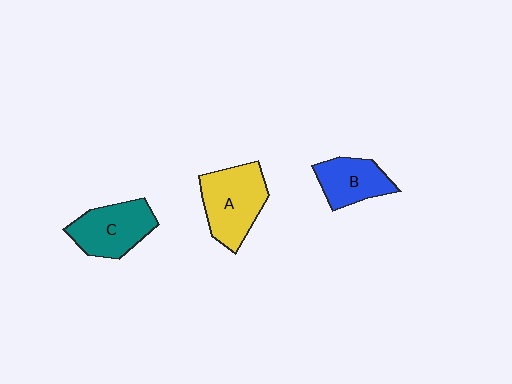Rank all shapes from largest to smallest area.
From largest to smallest: A (yellow), C (teal), B (blue).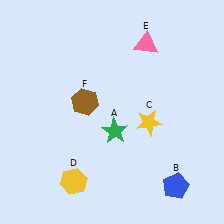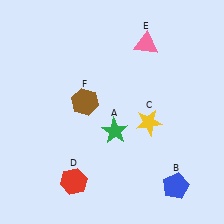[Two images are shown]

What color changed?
The hexagon (D) changed from yellow in Image 1 to red in Image 2.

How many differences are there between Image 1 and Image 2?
There is 1 difference between the two images.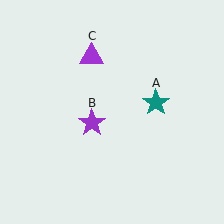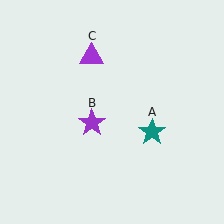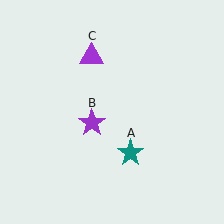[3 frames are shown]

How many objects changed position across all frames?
1 object changed position: teal star (object A).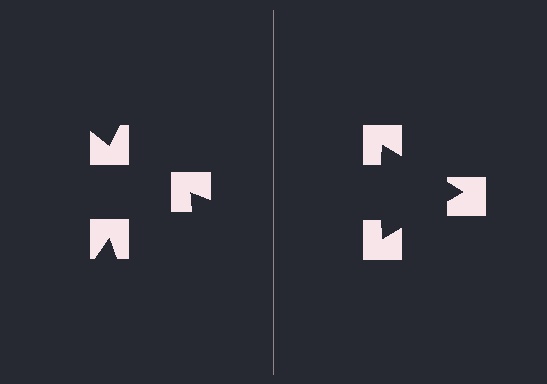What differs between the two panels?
The notched squares are positioned identically on both sides; only the wedge orientations differ. On the right they align to a triangle; on the left they are misaligned.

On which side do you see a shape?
An illusory triangle appears on the right side. On the left side the wedge cuts are rotated, so no coherent shape forms.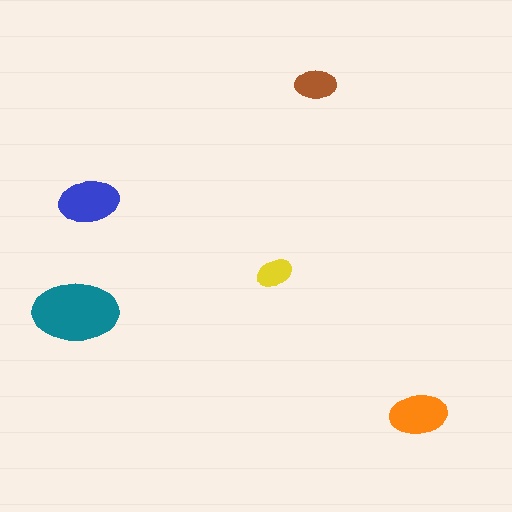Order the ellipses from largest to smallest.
the teal one, the blue one, the orange one, the brown one, the yellow one.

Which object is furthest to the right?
The orange ellipse is rightmost.